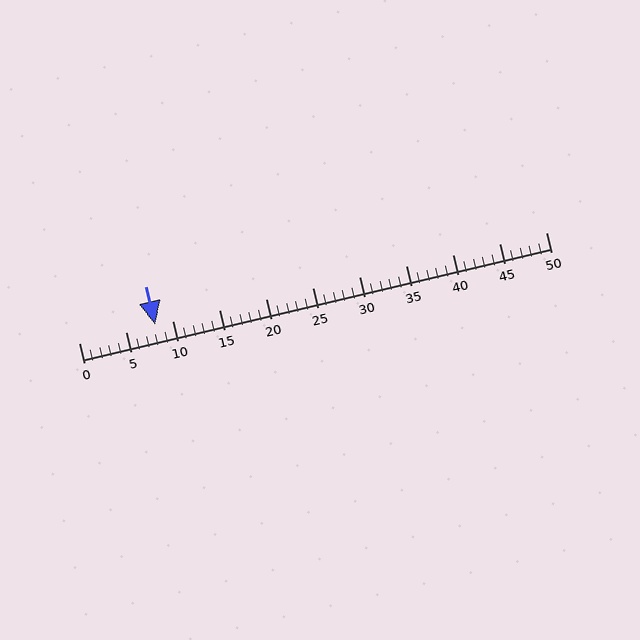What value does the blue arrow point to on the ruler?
The blue arrow points to approximately 8.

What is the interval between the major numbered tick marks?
The major tick marks are spaced 5 units apart.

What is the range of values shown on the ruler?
The ruler shows values from 0 to 50.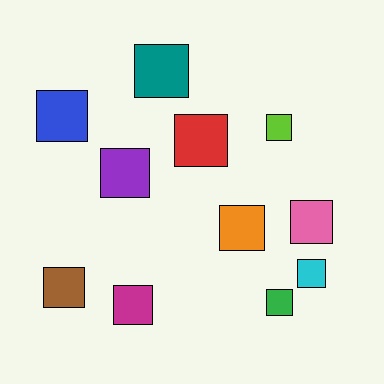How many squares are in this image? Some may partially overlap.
There are 11 squares.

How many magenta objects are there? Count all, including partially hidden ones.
There is 1 magenta object.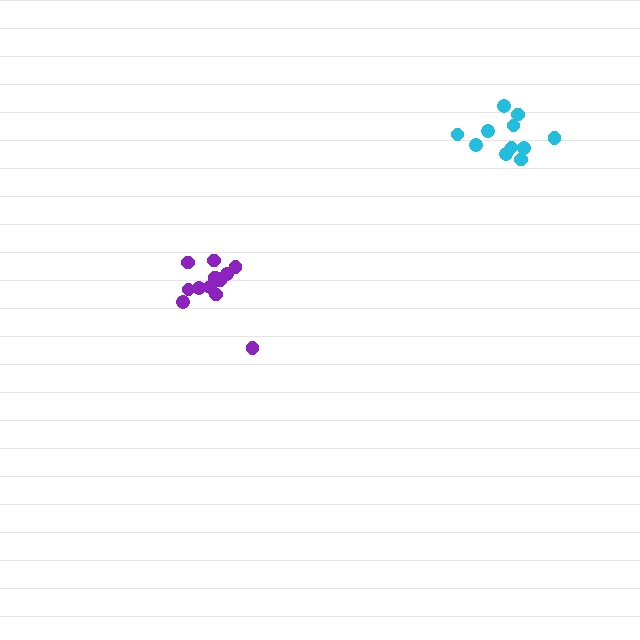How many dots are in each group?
Group 1: 13 dots, Group 2: 11 dots (24 total).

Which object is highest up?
The cyan cluster is topmost.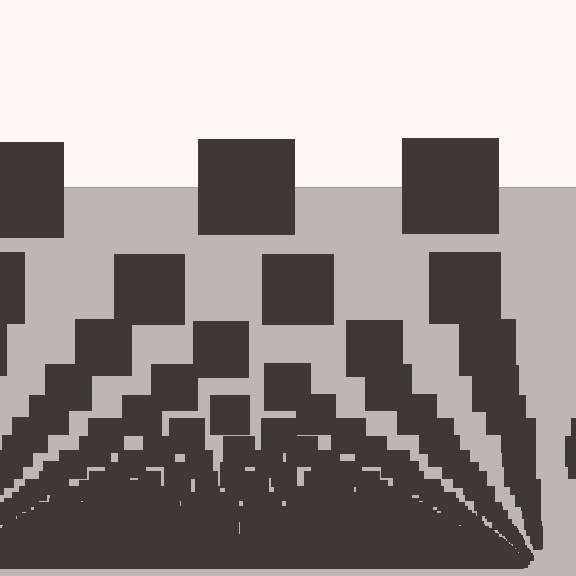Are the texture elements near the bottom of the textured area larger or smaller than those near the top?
Smaller. The gradient is inverted — elements near the bottom are smaller and denser.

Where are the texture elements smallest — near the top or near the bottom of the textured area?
Near the bottom.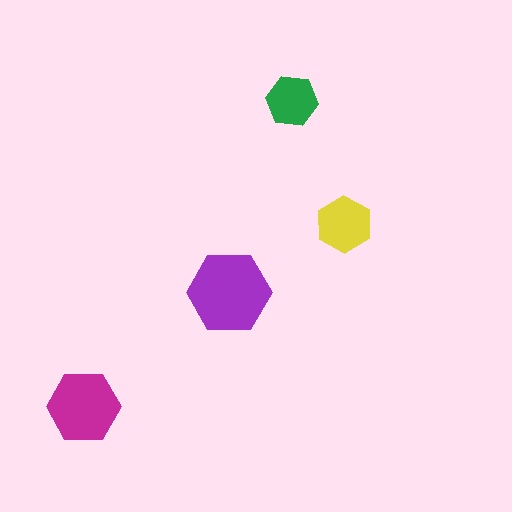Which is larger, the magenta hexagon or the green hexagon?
The magenta one.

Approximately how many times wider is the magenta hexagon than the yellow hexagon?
About 1.5 times wider.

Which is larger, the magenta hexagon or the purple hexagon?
The purple one.